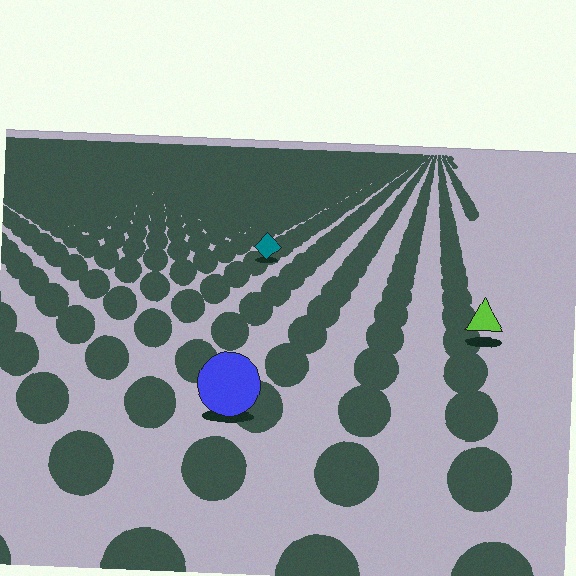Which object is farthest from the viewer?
The teal diamond is farthest from the viewer. It appears smaller and the ground texture around it is denser.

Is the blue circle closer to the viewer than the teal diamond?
Yes. The blue circle is closer — you can tell from the texture gradient: the ground texture is coarser near it.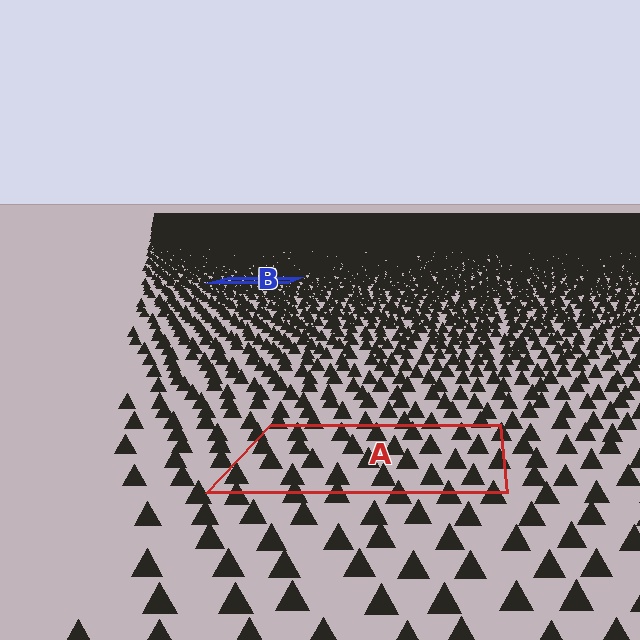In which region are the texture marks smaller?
The texture marks are smaller in region B, because it is farther away.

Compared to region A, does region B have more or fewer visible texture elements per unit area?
Region B has more texture elements per unit area — they are packed more densely because it is farther away.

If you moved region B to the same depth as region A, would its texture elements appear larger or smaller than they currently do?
They would appear larger. At a closer depth, the same texture elements are projected at a bigger on-screen size.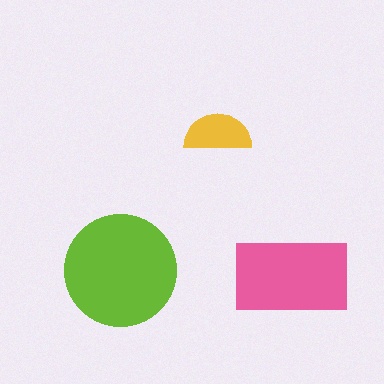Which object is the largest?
The lime circle.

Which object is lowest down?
The pink rectangle is bottommost.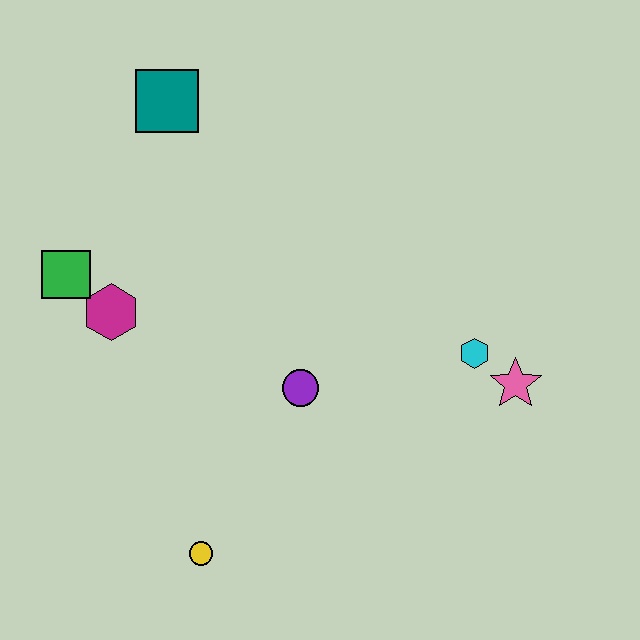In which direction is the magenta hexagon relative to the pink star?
The magenta hexagon is to the left of the pink star.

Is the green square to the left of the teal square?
Yes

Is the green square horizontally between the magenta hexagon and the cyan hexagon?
No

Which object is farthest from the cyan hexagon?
The green square is farthest from the cyan hexagon.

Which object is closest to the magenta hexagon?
The green square is closest to the magenta hexagon.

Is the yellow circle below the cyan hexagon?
Yes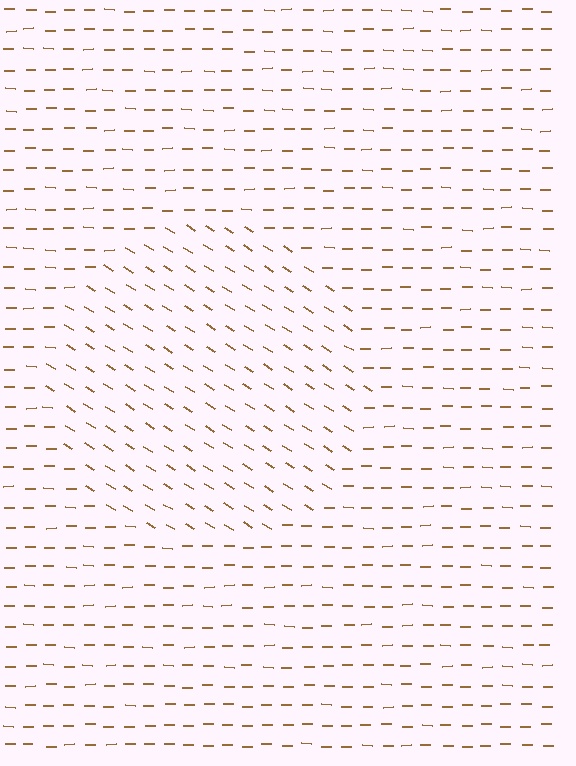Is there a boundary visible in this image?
Yes, there is a texture boundary formed by a change in line orientation.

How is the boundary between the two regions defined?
The boundary is defined purely by a change in line orientation (approximately 31 degrees difference). All lines are the same color and thickness.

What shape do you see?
I see a circle.